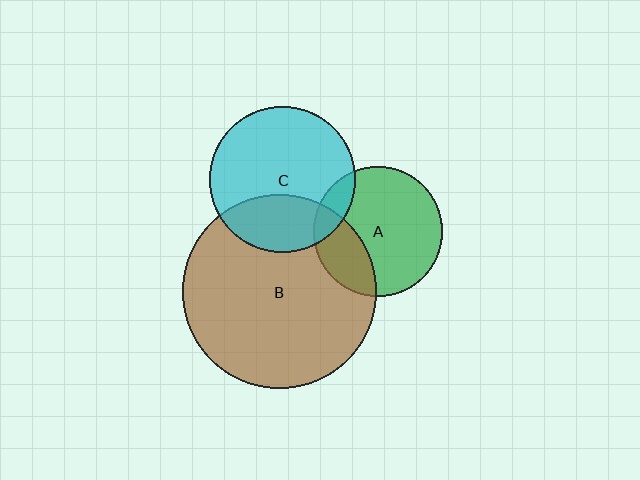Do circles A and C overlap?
Yes.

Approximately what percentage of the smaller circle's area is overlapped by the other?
Approximately 15%.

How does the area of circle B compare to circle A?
Approximately 2.2 times.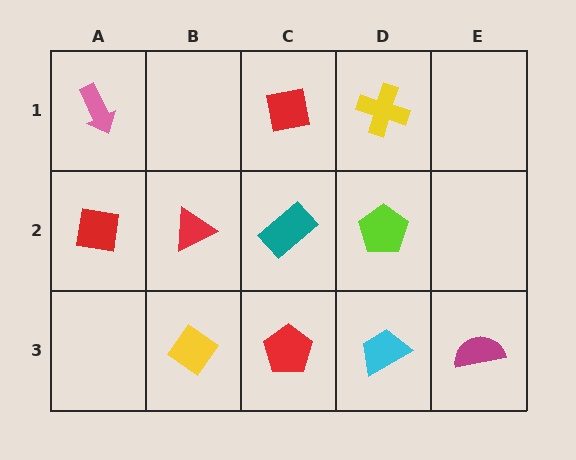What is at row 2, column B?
A red triangle.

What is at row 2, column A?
A red square.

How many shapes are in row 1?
3 shapes.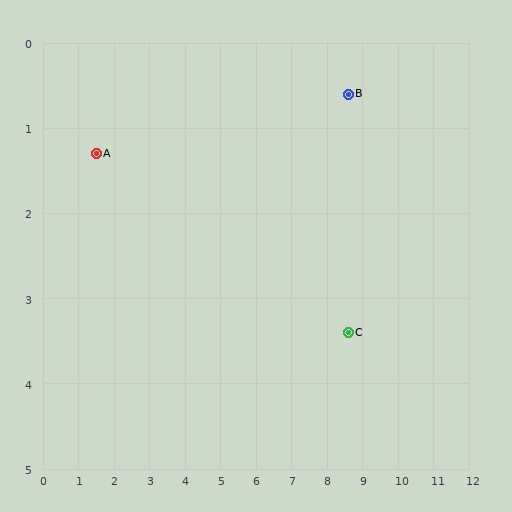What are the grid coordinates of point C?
Point C is at approximately (8.6, 3.4).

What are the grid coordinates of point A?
Point A is at approximately (1.5, 1.3).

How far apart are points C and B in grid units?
Points C and B are about 2.8 grid units apart.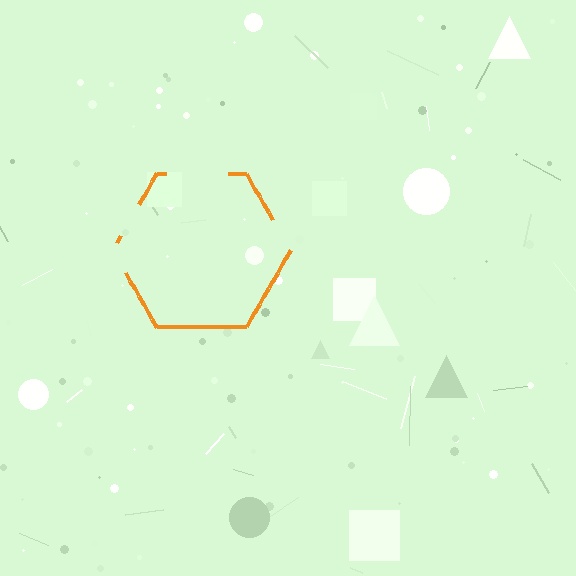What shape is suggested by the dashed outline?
The dashed outline suggests a hexagon.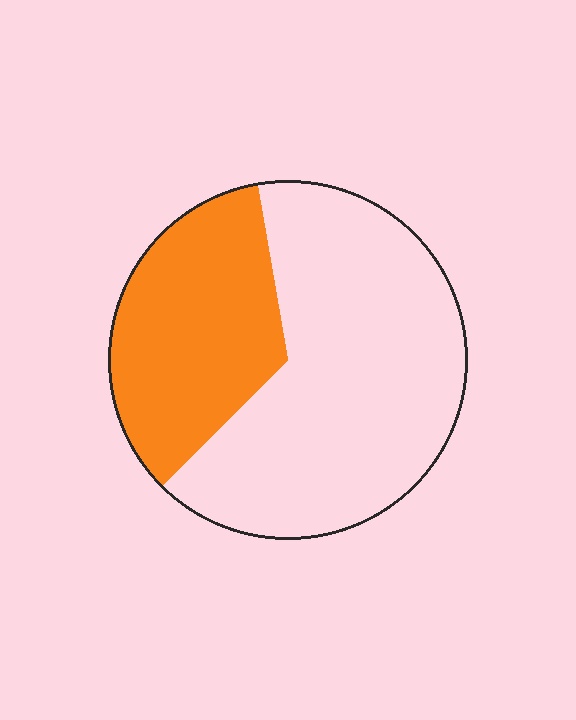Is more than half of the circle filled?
No.